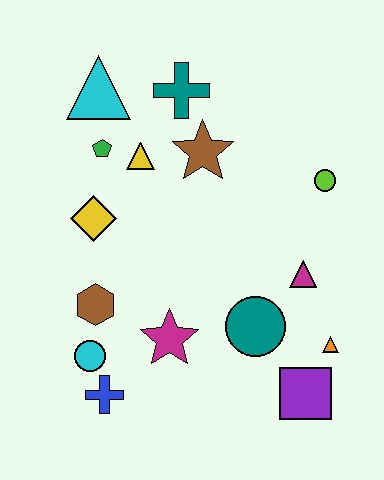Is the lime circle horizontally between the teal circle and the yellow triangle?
No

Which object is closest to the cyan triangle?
The green pentagon is closest to the cyan triangle.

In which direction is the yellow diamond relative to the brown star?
The yellow diamond is to the left of the brown star.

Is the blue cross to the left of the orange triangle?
Yes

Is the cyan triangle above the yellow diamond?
Yes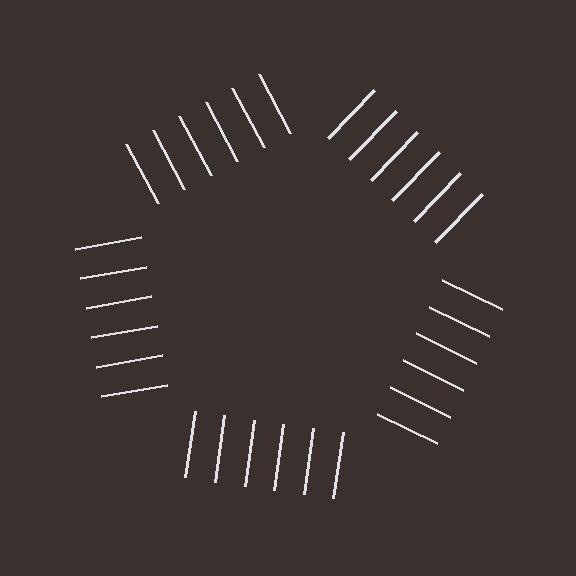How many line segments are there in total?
30 — 6 along each of the 5 edges.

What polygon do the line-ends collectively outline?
An illusory pentagon — the line segments terminate on its edges but no continuous stroke is drawn.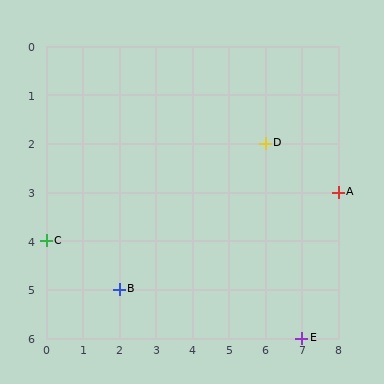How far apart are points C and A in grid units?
Points C and A are 8 columns and 1 row apart (about 8.1 grid units diagonally).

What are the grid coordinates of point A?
Point A is at grid coordinates (8, 3).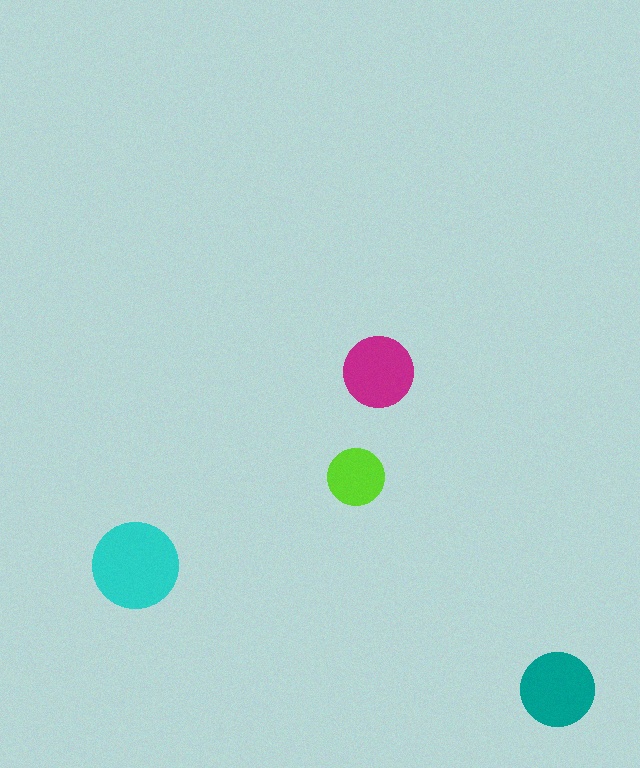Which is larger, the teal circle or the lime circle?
The teal one.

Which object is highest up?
The magenta circle is topmost.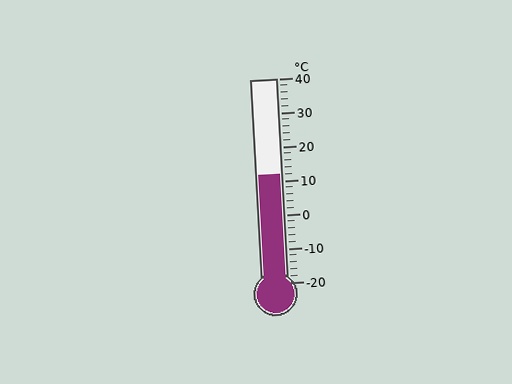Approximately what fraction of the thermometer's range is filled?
The thermometer is filled to approximately 55% of its range.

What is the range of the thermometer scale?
The thermometer scale ranges from -20°C to 40°C.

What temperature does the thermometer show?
The thermometer shows approximately 12°C.